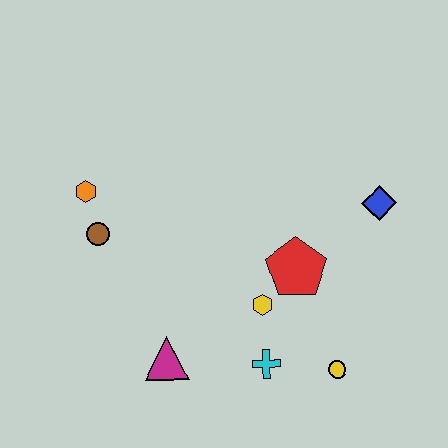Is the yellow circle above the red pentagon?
No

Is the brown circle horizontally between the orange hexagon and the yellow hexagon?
Yes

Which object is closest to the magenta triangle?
The cyan cross is closest to the magenta triangle.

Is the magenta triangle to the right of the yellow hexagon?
No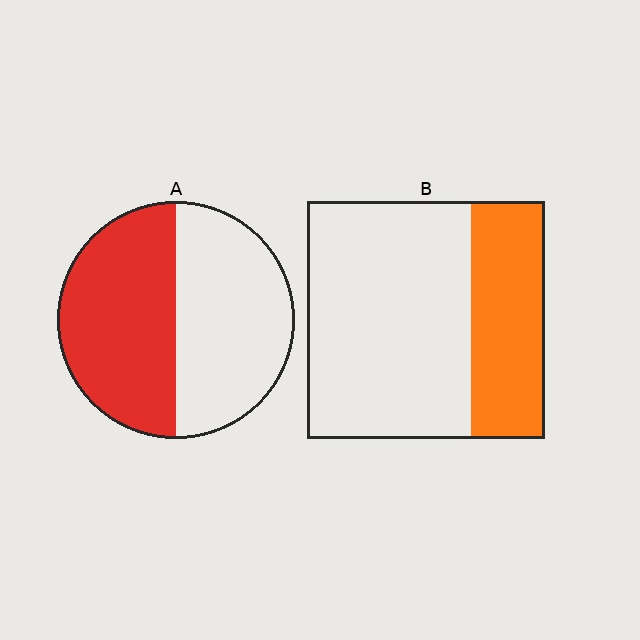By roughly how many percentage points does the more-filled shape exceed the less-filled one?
By roughly 20 percentage points (A over B).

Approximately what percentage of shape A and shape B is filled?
A is approximately 50% and B is approximately 30%.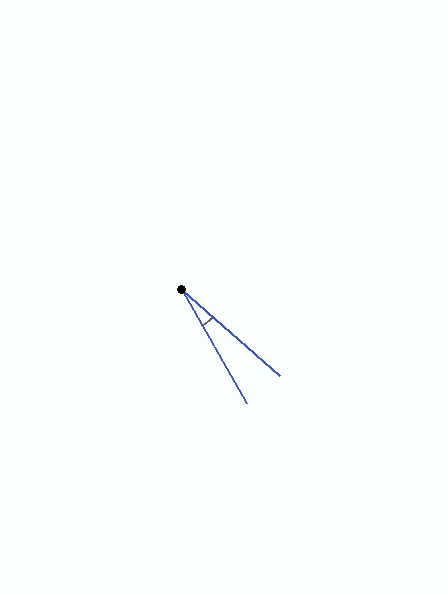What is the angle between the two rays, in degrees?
Approximately 19 degrees.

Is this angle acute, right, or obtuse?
It is acute.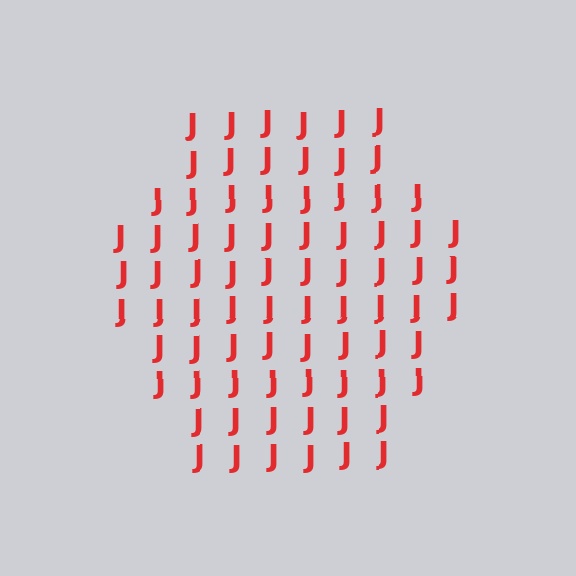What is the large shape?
The large shape is a hexagon.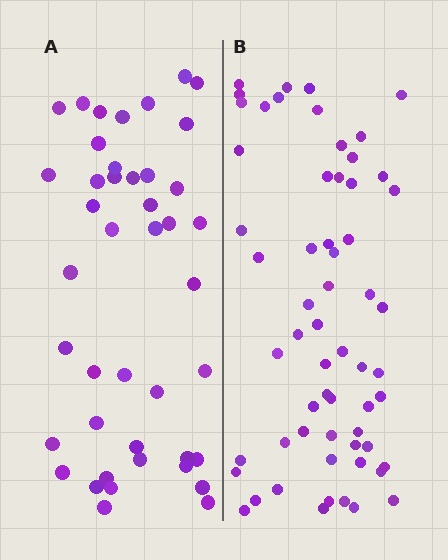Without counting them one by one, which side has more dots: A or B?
Region B (the right region) has more dots.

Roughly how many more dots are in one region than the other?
Region B has approximately 15 more dots than region A.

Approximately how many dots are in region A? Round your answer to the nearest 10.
About 40 dots. (The exact count is 43, which rounds to 40.)